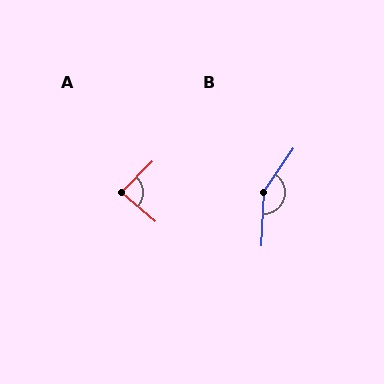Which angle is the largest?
B, at approximately 148 degrees.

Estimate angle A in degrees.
Approximately 86 degrees.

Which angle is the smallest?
A, at approximately 86 degrees.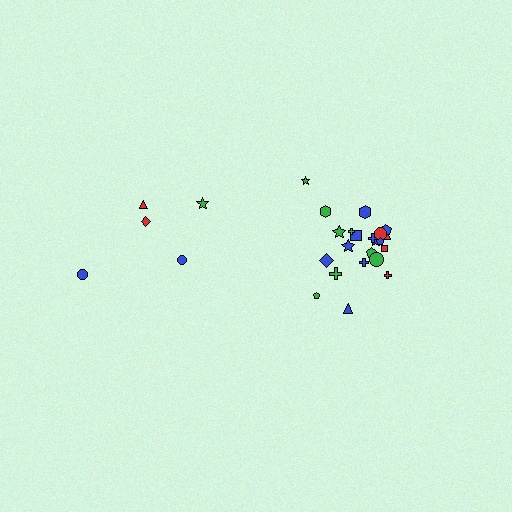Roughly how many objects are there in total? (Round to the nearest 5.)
Roughly 25 objects in total.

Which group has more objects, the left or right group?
The right group.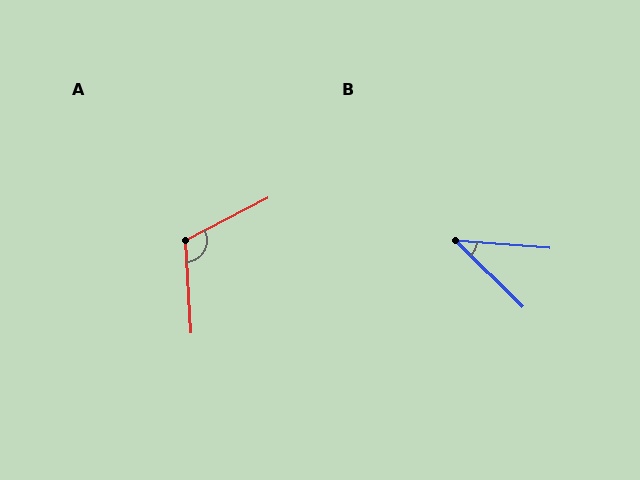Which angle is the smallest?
B, at approximately 40 degrees.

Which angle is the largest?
A, at approximately 113 degrees.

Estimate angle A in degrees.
Approximately 113 degrees.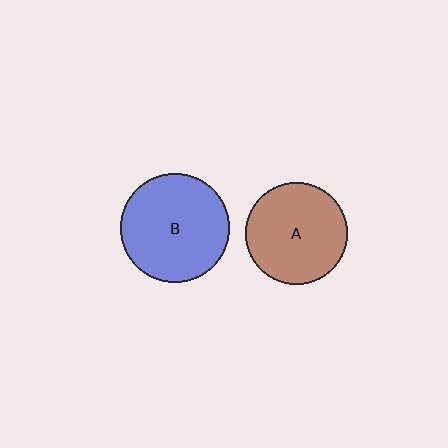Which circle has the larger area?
Circle B (blue).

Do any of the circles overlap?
No, none of the circles overlap.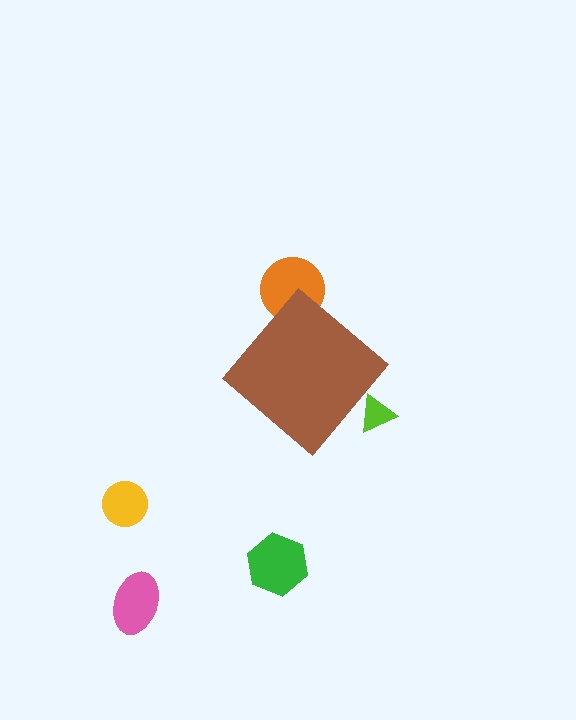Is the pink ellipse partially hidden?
No, the pink ellipse is fully visible.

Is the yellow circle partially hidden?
No, the yellow circle is fully visible.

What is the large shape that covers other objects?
A brown diamond.